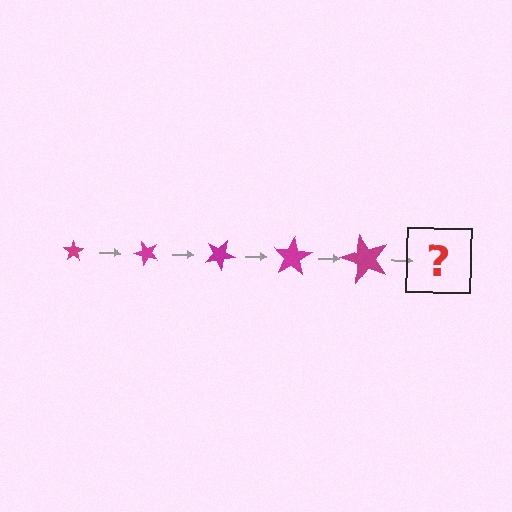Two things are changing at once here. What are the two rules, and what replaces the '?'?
The two rules are that the star grows larger each step and it rotates 50 degrees each step. The '?' should be a star, larger than the previous one and rotated 250 degrees from the start.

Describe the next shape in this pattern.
It should be a star, larger than the previous one and rotated 250 degrees from the start.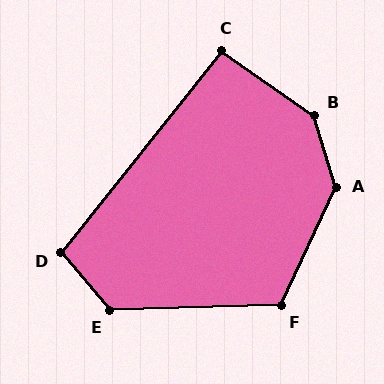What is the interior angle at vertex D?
Approximately 102 degrees (obtuse).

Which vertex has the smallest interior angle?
C, at approximately 94 degrees.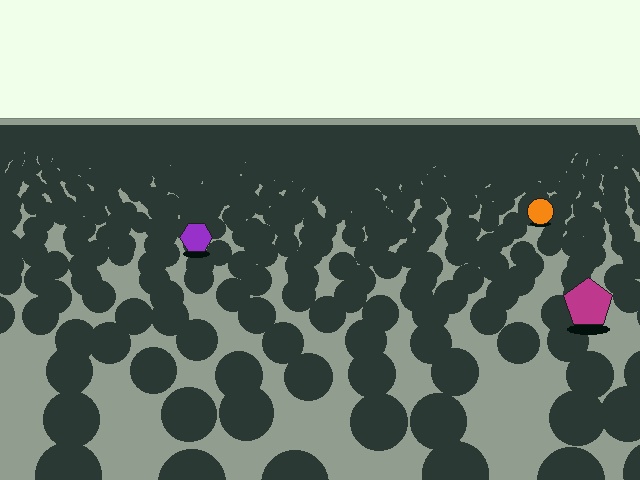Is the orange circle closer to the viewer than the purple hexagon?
No. The purple hexagon is closer — you can tell from the texture gradient: the ground texture is coarser near it.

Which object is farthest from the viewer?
The orange circle is farthest from the viewer. It appears smaller and the ground texture around it is denser.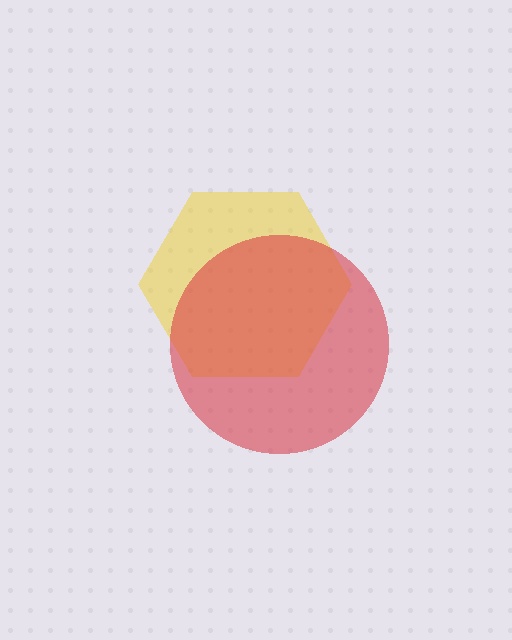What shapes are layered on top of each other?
The layered shapes are: a yellow hexagon, a red circle.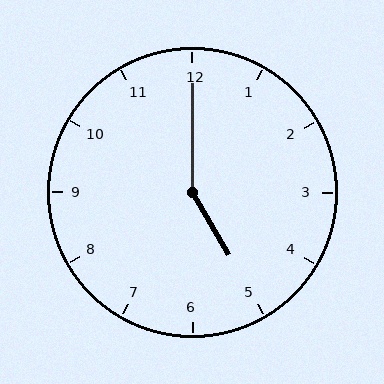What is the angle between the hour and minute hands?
Approximately 150 degrees.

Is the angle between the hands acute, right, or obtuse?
It is obtuse.